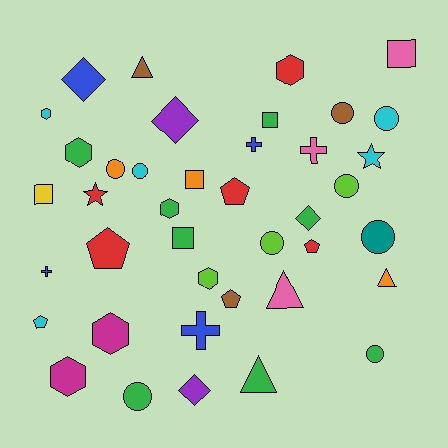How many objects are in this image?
There are 40 objects.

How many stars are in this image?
There are 2 stars.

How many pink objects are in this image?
There are 3 pink objects.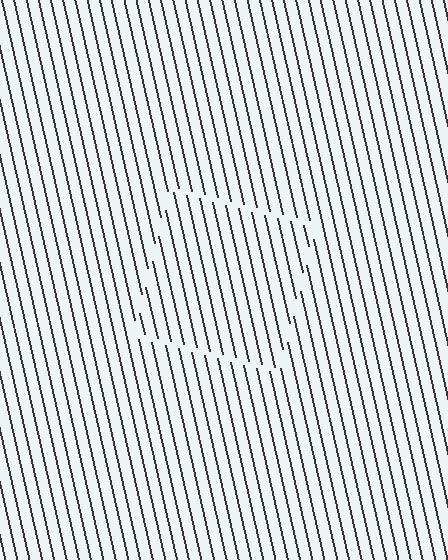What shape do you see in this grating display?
An illusory square. The interior of the shape contains the same grating, shifted by half a period — the contour is defined by the phase discontinuity where line-ends from the inner and outer gratings abut.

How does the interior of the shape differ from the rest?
The interior of the shape contains the same grating, shifted by half a period — the contour is defined by the phase discontinuity where line-ends from the inner and outer gratings abut.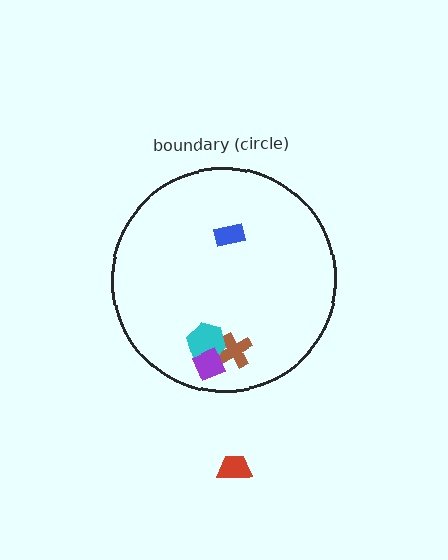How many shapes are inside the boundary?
4 inside, 1 outside.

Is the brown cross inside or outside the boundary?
Inside.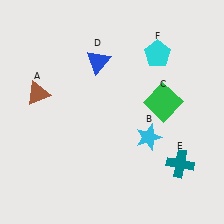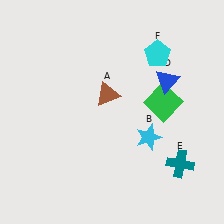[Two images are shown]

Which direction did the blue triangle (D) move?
The blue triangle (D) moved right.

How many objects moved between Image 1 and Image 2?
2 objects moved between the two images.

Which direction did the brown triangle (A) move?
The brown triangle (A) moved right.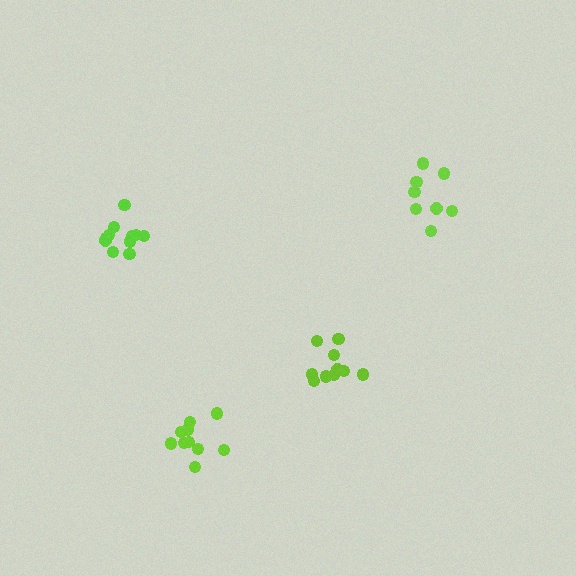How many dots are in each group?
Group 1: 10 dots, Group 2: 11 dots, Group 3: 8 dots, Group 4: 10 dots (39 total).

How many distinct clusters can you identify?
There are 4 distinct clusters.